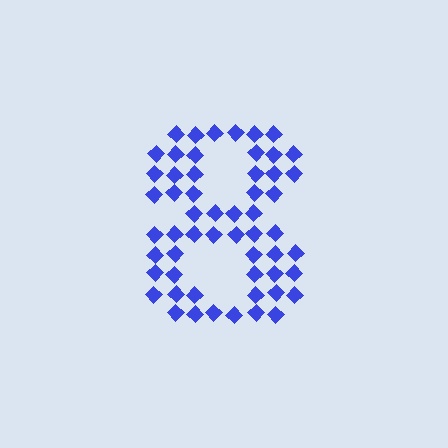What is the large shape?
The large shape is the digit 8.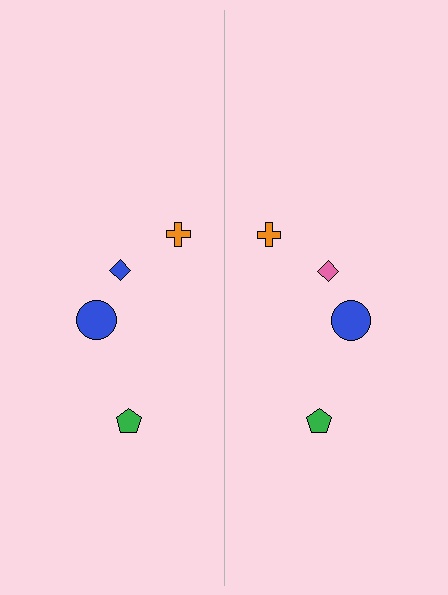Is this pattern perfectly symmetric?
No, the pattern is not perfectly symmetric. The pink diamond on the right side breaks the symmetry — its mirror counterpart is blue.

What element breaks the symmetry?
The pink diamond on the right side breaks the symmetry — its mirror counterpart is blue.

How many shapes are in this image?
There are 8 shapes in this image.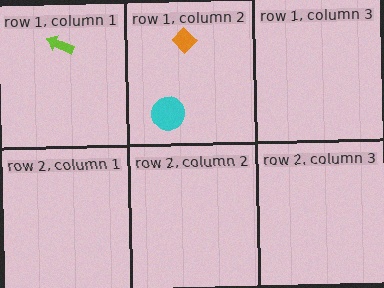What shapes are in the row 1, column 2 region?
The orange diamond, the cyan circle.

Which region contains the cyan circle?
The row 1, column 2 region.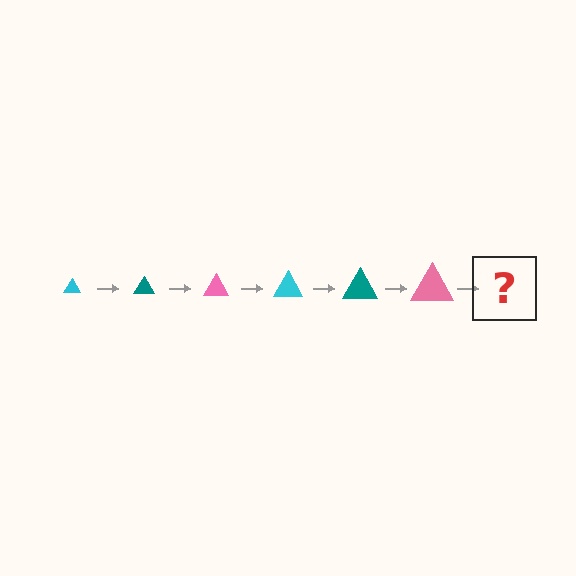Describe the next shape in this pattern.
It should be a cyan triangle, larger than the previous one.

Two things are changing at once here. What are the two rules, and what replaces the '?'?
The two rules are that the triangle grows larger each step and the color cycles through cyan, teal, and pink. The '?' should be a cyan triangle, larger than the previous one.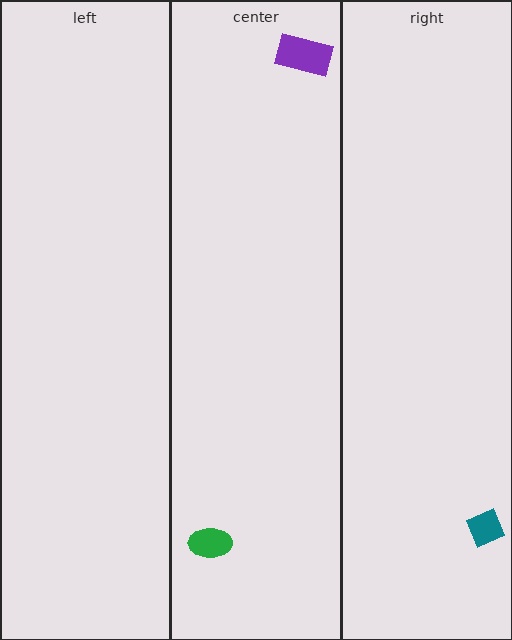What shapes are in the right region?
The teal diamond.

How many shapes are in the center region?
2.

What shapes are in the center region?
The purple rectangle, the green ellipse.